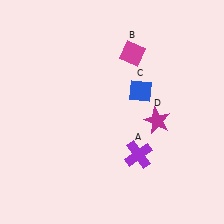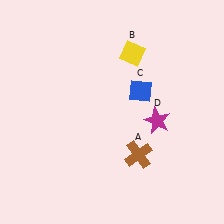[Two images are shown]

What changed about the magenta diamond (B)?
In Image 1, B is magenta. In Image 2, it changed to yellow.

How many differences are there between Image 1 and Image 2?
There are 2 differences between the two images.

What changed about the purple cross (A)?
In Image 1, A is purple. In Image 2, it changed to brown.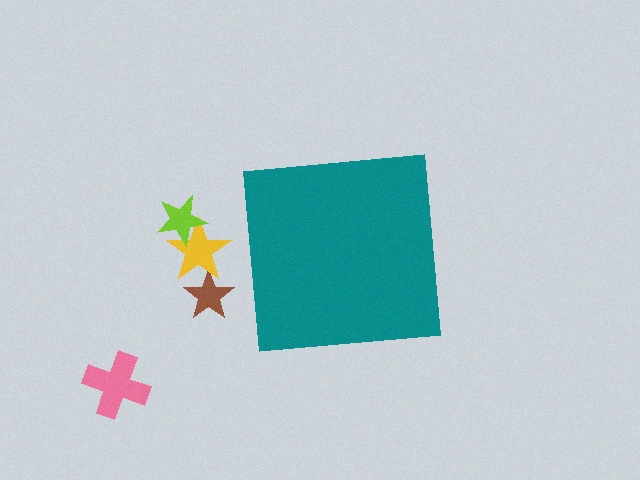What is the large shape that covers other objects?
A teal square.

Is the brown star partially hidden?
No, the brown star is fully visible.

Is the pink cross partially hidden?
No, the pink cross is fully visible.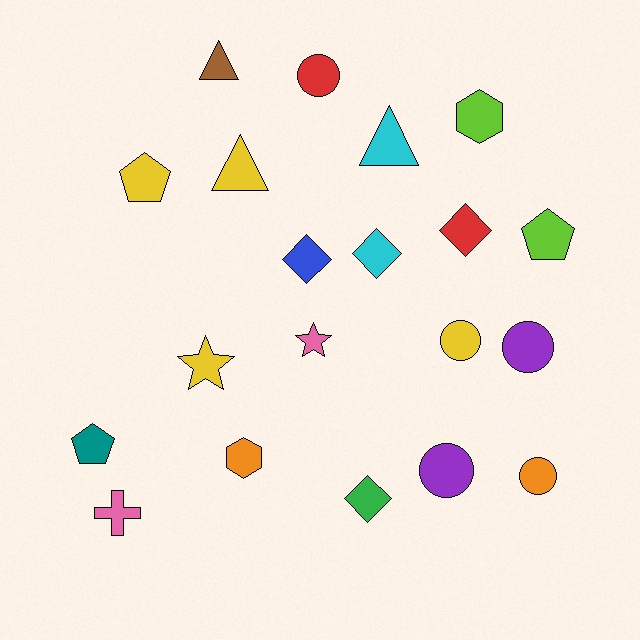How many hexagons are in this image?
There are 2 hexagons.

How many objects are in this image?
There are 20 objects.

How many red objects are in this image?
There are 2 red objects.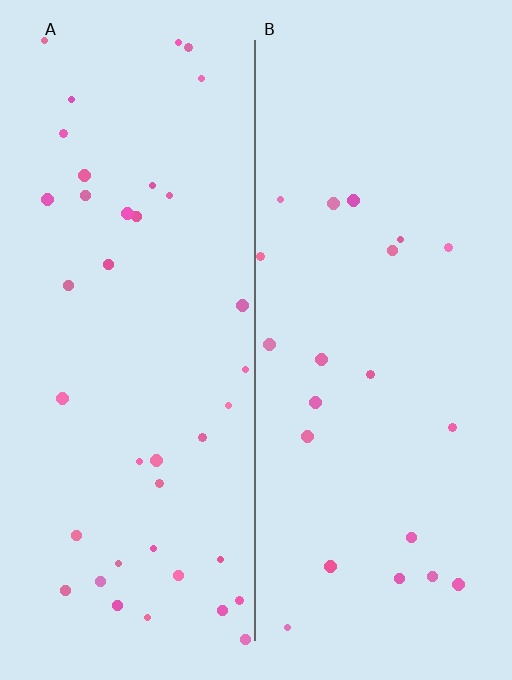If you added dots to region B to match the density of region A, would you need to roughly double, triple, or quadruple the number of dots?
Approximately double.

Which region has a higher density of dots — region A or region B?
A (the left).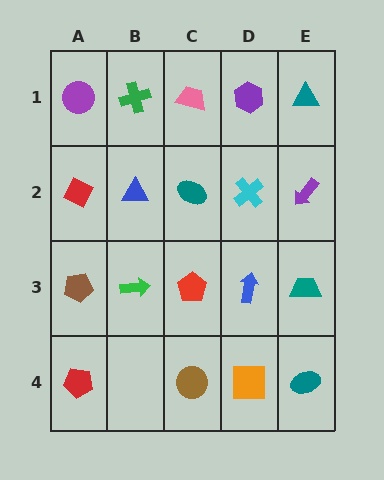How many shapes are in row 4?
4 shapes.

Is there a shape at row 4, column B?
No, that cell is empty.